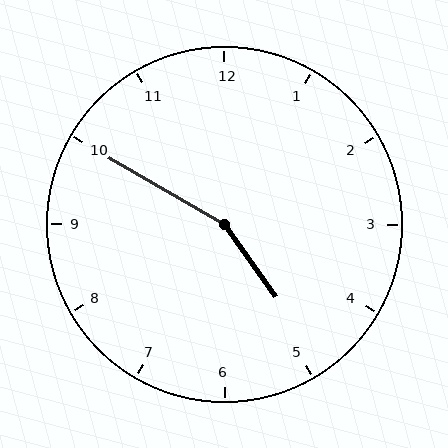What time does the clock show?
4:50.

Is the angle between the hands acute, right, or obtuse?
It is obtuse.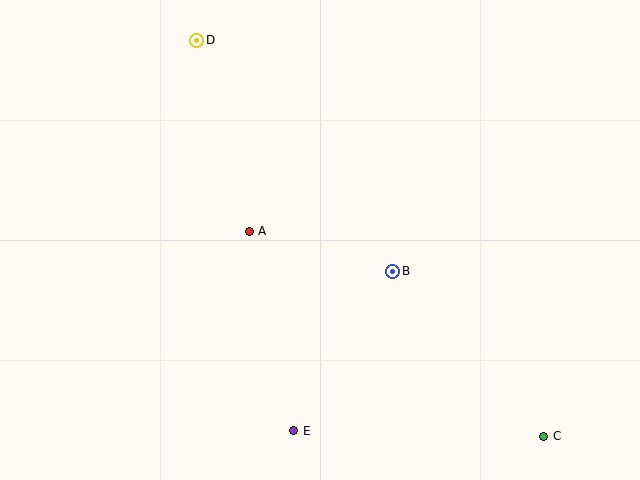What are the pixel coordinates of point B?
Point B is at (393, 271).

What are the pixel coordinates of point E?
Point E is at (294, 431).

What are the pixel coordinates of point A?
Point A is at (249, 231).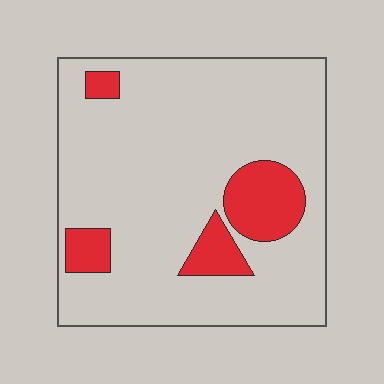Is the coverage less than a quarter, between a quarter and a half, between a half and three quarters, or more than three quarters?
Less than a quarter.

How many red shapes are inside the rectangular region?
4.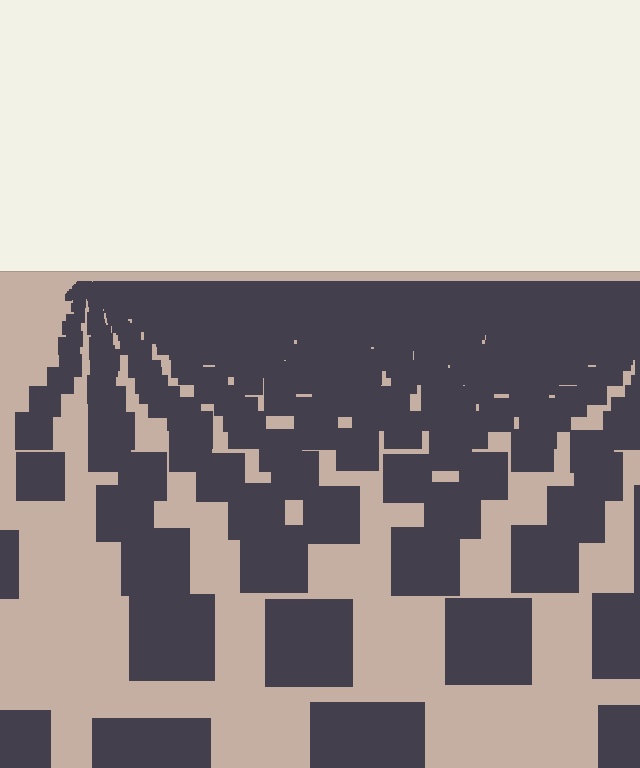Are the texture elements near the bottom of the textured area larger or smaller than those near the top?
Larger. Near the bottom, elements are closer to the viewer and appear at a bigger on-screen size.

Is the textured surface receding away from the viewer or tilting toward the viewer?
The surface is receding away from the viewer. Texture elements get smaller and denser toward the top.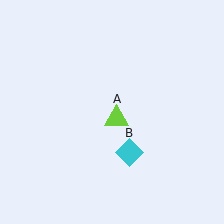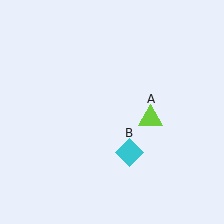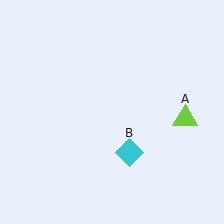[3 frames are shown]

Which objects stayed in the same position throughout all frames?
Cyan diamond (object B) remained stationary.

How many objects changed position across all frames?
1 object changed position: lime triangle (object A).